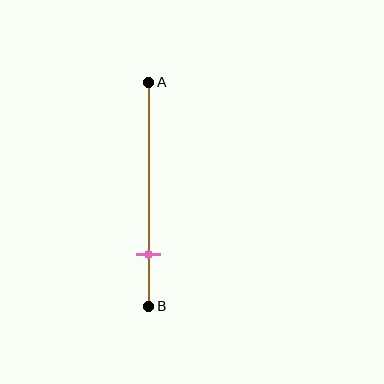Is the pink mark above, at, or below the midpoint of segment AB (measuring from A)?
The pink mark is below the midpoint of segment AB.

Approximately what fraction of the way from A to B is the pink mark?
The pink mark is approximately 75% of the way from A to B.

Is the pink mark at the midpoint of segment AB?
No, the mark is at about 75% from A, not at the 50% midpoint.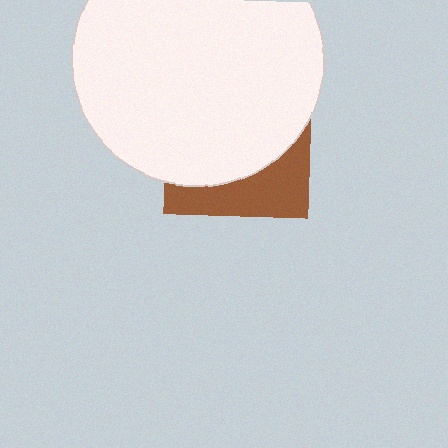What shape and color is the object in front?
The object in front is a white circle.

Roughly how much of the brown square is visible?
A small part of it is visible (roughly 31%).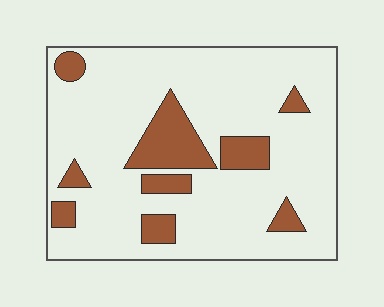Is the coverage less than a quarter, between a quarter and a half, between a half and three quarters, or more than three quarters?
Less than a quarter.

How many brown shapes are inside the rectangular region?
9.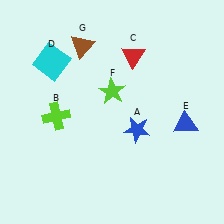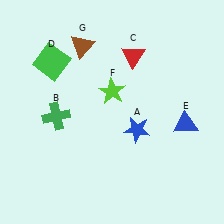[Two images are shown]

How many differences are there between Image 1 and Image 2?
There are 2 differences between the two images.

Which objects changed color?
B changed from lime to green. D changed from cyan to green.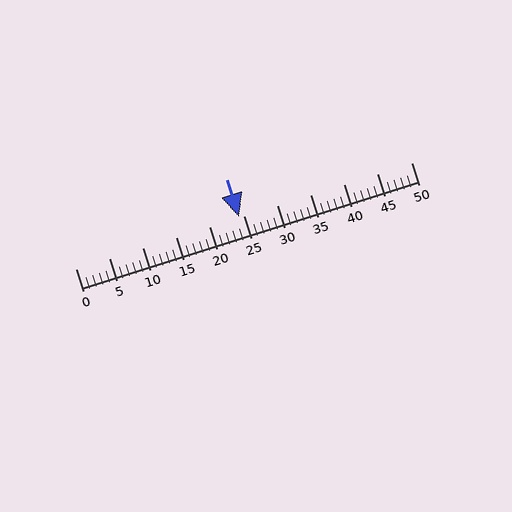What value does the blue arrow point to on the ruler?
The blue arrow points to approximately 24.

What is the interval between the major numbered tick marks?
The major tick marks are spaced 5 units apart.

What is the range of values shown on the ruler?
The ruler shows values from 0 to 50.